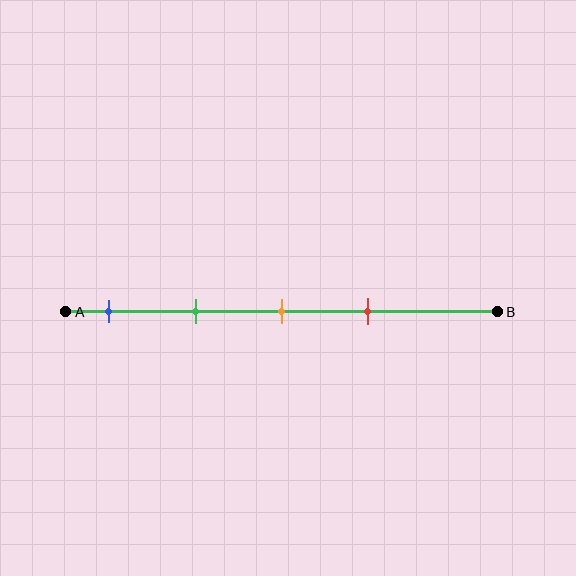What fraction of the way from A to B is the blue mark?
The blue mark is approximately 10% (0.1) of the way from A to B.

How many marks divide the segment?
There are 4 marks dividing the segment.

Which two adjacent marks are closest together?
The orange and red marks are the closest adjacent pair.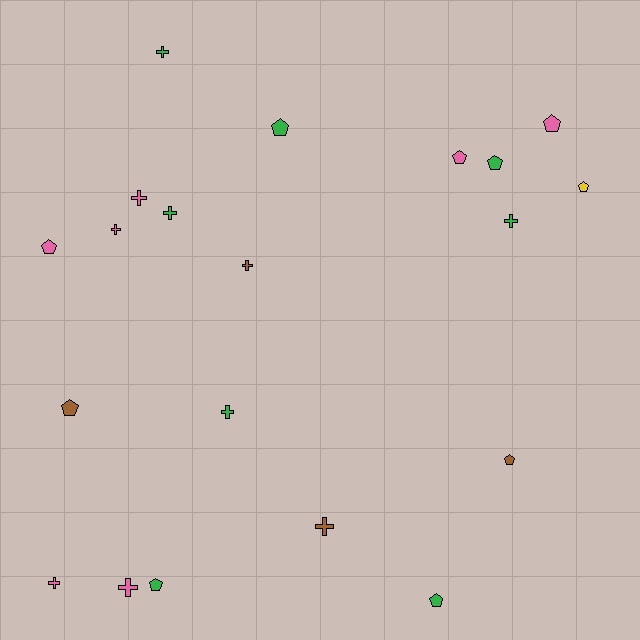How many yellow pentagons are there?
There is 1 yellow pentagon.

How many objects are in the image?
There are 20 objects.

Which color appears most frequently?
Green, with 8 objects.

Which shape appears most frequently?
Pentagon, with 10 objects.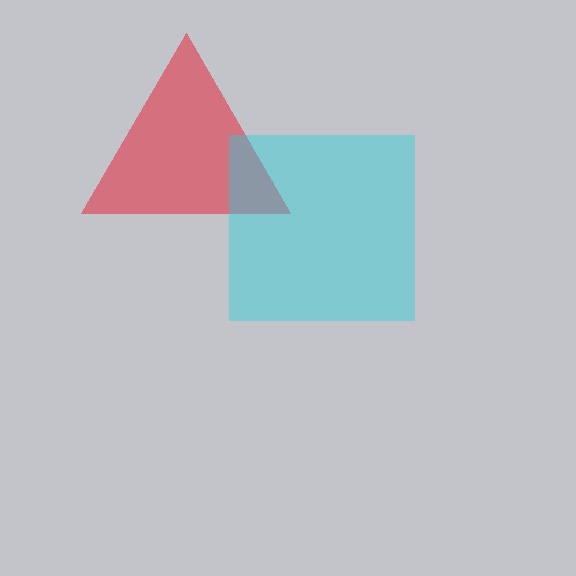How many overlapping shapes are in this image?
There are 2 overlapping shapes in the image.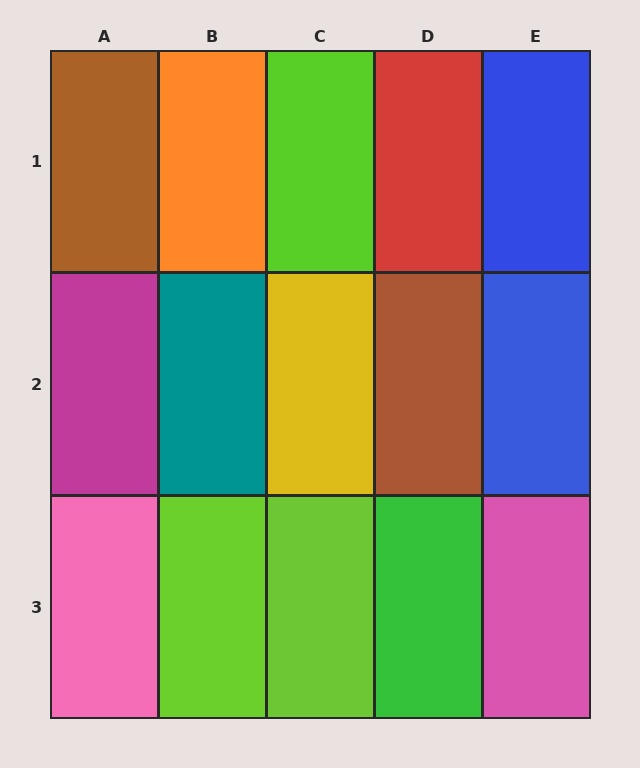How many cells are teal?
1 cell is teal.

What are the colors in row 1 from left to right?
Brown, orange, lime, red, blue.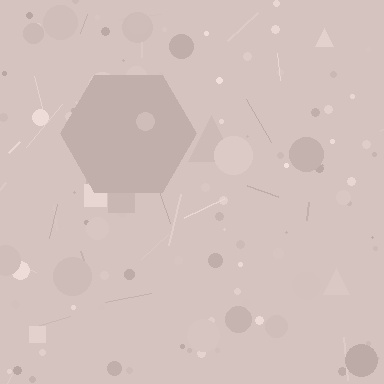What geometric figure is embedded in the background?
A hexagon is embedded in the background.